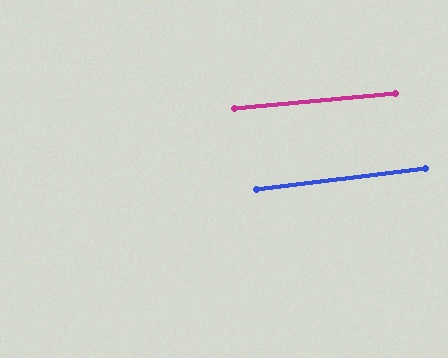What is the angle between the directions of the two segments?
Approximately 2 degrees.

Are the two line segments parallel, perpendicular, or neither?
Parallel — their directions differ by only 1.7°.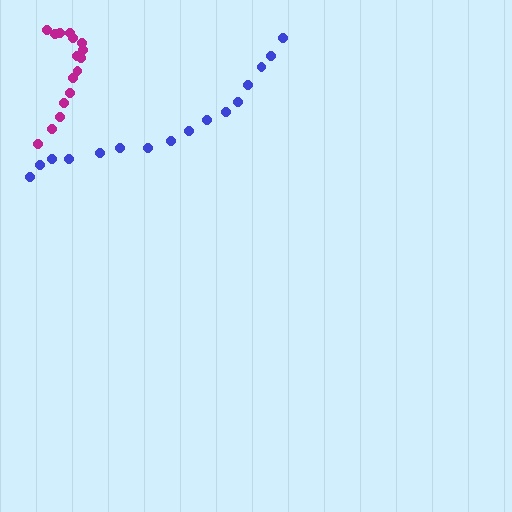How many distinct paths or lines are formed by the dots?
There are 2 distinct paths.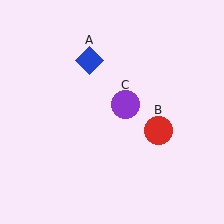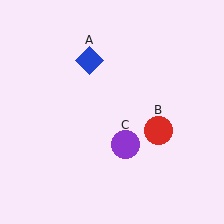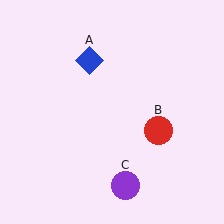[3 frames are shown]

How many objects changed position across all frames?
1 object changed position: purple circle (object C).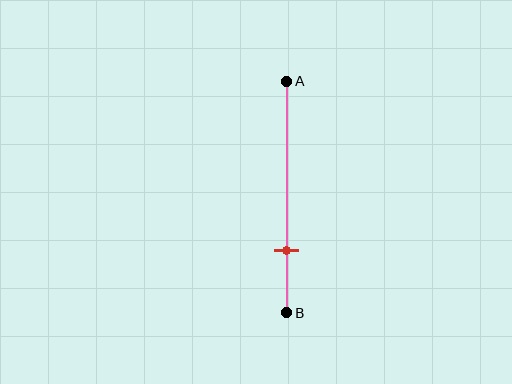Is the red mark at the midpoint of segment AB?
No, the mark is at about 75% from A, not at the 50% midpoint.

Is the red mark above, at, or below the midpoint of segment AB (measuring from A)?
The red mark is below the midpoint of segment AB.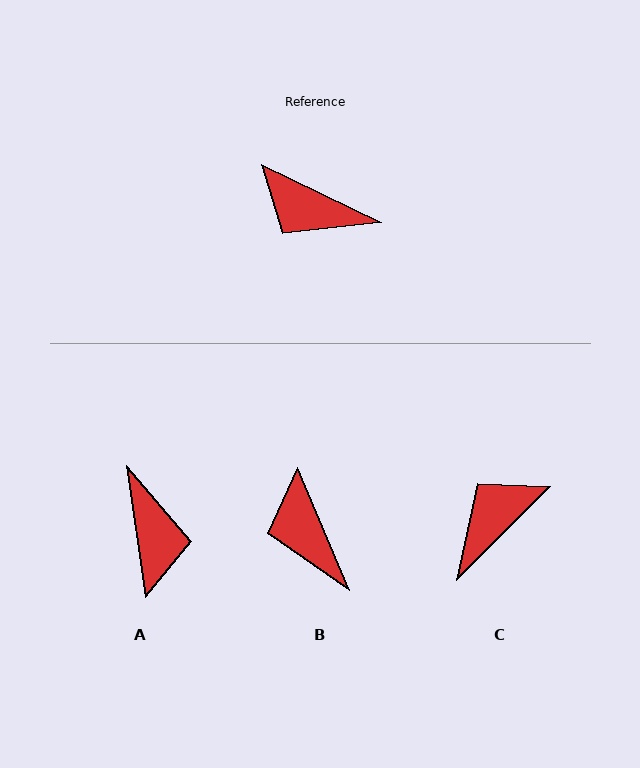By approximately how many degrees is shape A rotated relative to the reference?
Approximately 124 degrees counter-clockwise.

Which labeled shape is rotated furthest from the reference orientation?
A, about 124 degrees away.